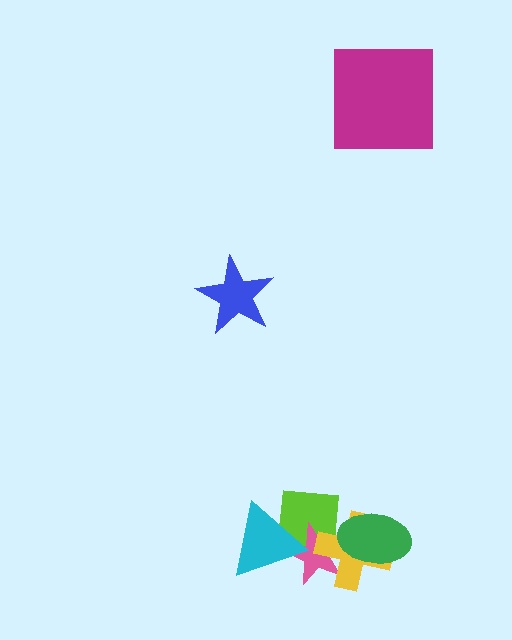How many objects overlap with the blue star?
0 objects overlap with the blue star.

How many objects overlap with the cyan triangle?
2 objects overlap with the cyan triangle.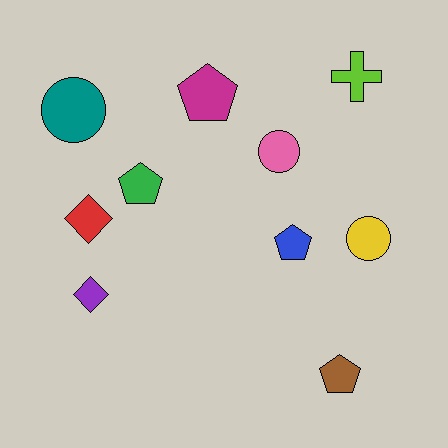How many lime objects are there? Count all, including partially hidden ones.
There is 1 lime object.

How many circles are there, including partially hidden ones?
There are 3 circles.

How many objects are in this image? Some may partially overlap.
There are 10 objects.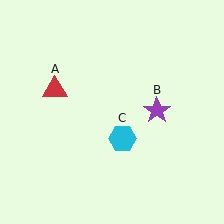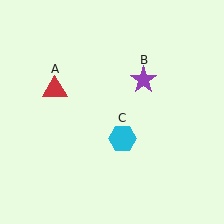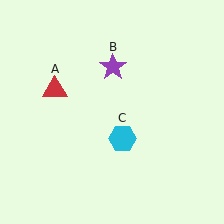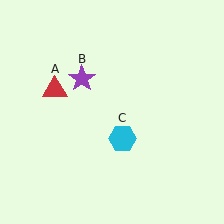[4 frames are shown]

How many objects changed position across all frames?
1 object changed position: purple star (object B).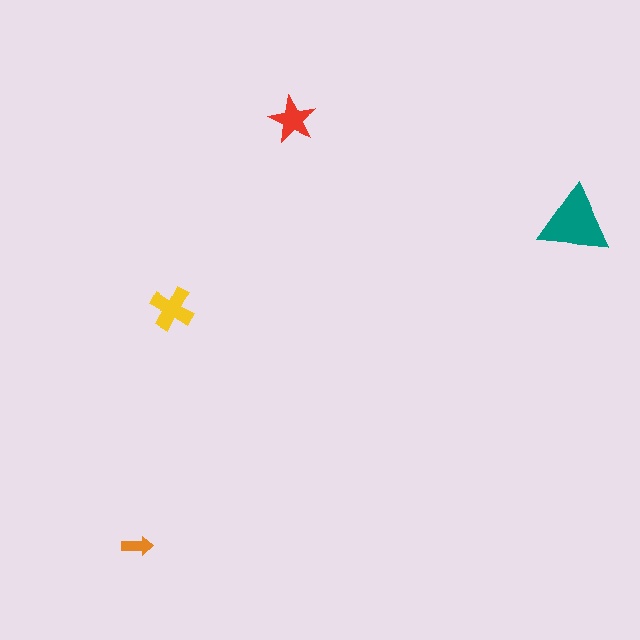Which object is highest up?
The red star is topmost.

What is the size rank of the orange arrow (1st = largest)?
4th.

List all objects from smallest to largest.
The orange arrow, the red star, the yellow cross, the teal triangle.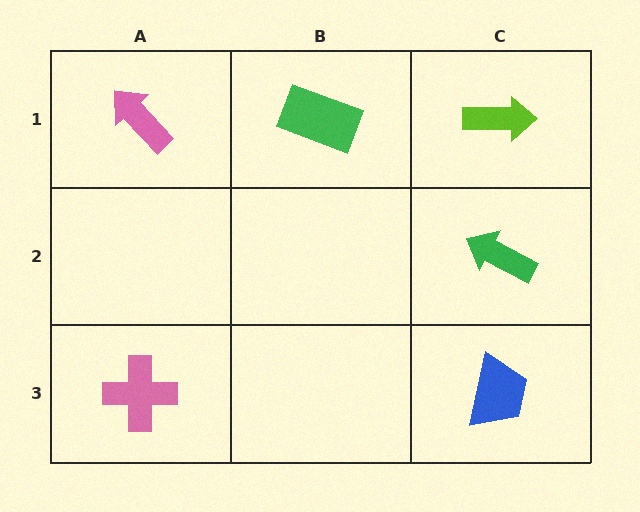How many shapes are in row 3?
2 shapes.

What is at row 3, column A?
A pink cross.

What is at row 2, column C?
A green arrow.